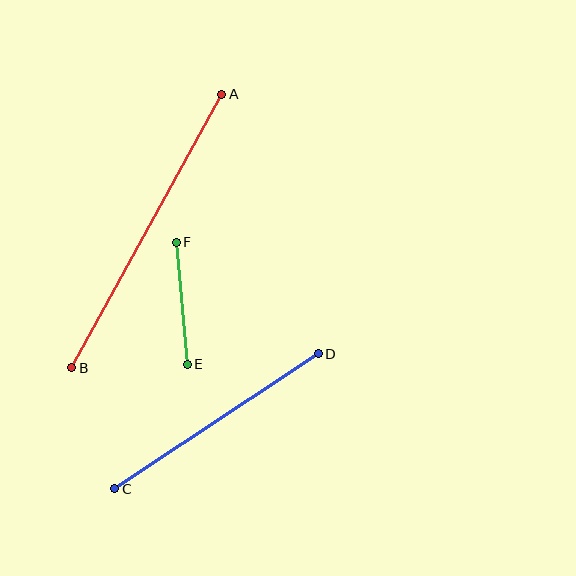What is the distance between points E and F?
The distance is approximately 123 pixels.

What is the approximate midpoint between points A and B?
The midpoint is at approximately (147, 231) pixels.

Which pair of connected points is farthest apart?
Points A and B are farthest apart.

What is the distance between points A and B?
The distance is approximately 312 pixels.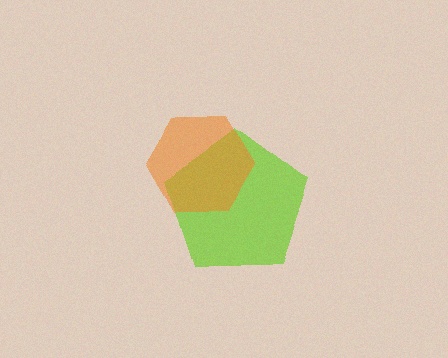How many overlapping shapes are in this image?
There are 2 overlapping shapes in the image.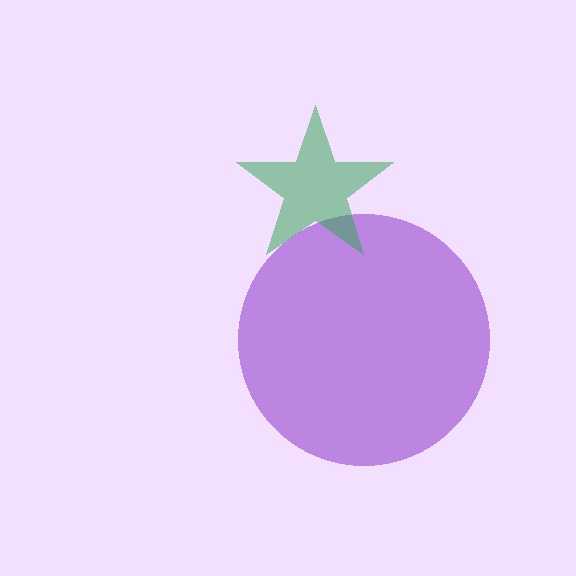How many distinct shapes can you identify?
There are 2 distinct shapes: a purple circle, a green star.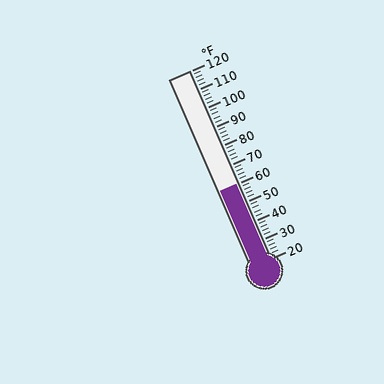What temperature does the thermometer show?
The thermometer shows approximately 60°F.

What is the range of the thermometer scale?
The thermometer scale ranges from 20°F to 120°F.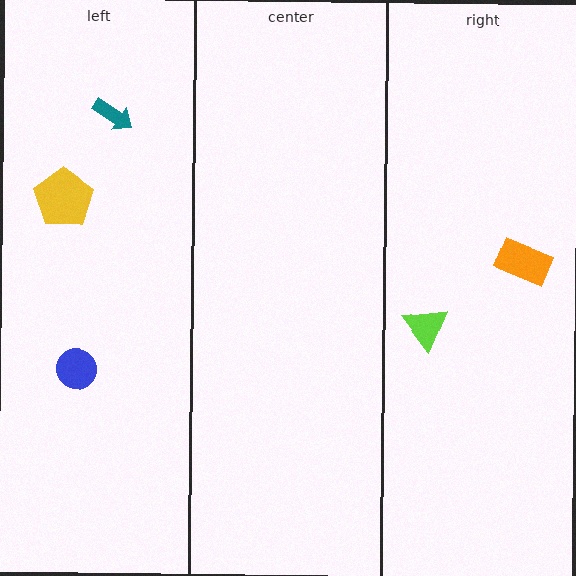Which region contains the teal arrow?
The left region.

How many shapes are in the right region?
2.